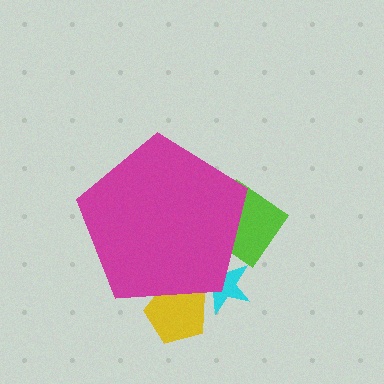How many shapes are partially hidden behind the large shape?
3 shapes are partially hidden.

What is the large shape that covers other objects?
A magenta pentagon.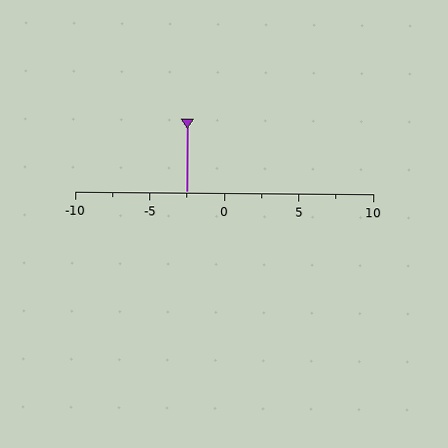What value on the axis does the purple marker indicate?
The marker indicates approximately -2.5.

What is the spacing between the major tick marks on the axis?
The major ticks are spaced 5 apart.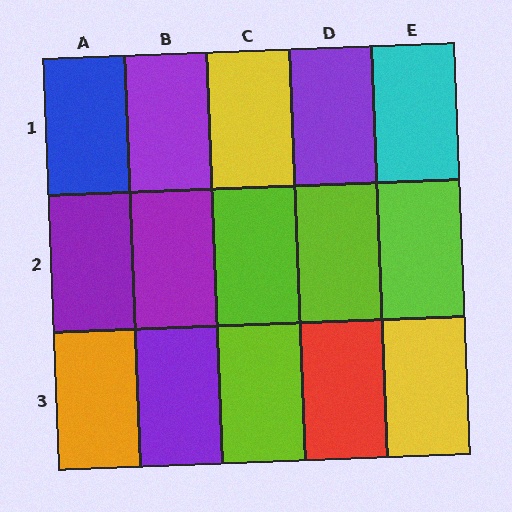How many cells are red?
1 cell is red.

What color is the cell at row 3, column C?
Lime.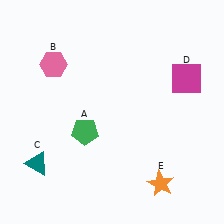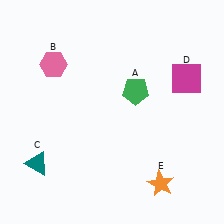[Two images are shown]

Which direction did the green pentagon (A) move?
The green pentagon (A) moved right.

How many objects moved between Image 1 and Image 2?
1 object moved between the two images.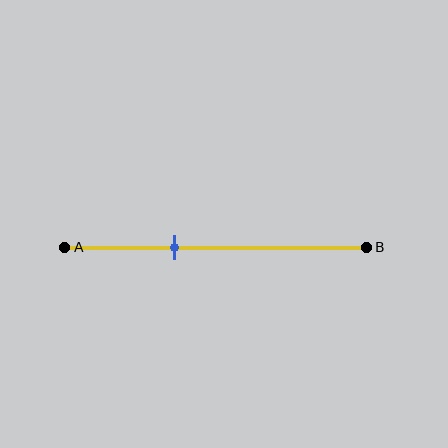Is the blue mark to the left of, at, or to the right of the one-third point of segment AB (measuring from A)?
The blue mark is to the right of the one-third point of segment AB.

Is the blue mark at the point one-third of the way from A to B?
No, the mark is at about 35% from A, not at the 33% one-third point.